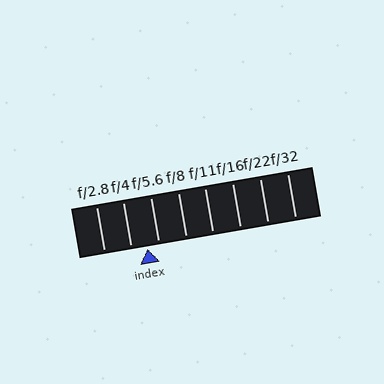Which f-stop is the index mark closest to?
The index mark is closest to f/5.6.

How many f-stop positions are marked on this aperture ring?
There are 8 f-stop positions marked.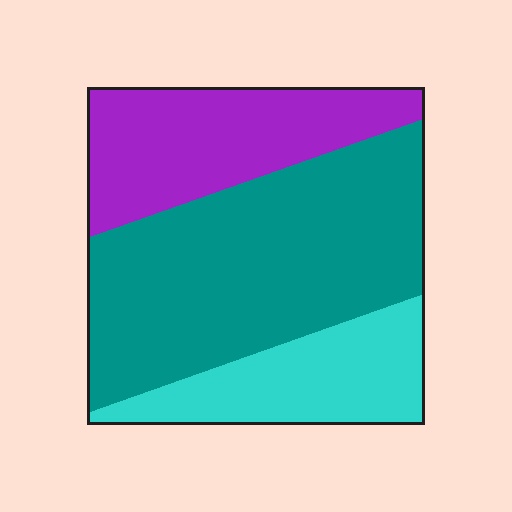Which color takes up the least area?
Cyan, at roughly 20%.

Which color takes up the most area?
Teal, at roughly 50%.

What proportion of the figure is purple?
Purple covers 27% of the figure.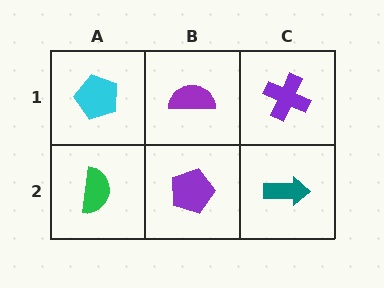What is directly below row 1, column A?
A green semicircle.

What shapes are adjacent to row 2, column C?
A purple cross (row 1, column C), a purple pentagon (row 2, column B).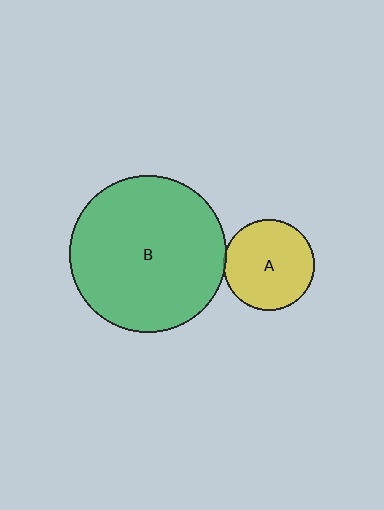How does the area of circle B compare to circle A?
Approximately 3.0 times.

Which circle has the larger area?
Circle B (green).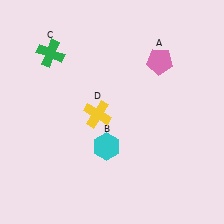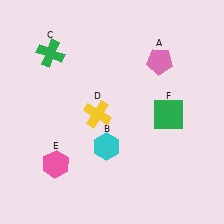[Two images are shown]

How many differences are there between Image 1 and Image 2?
There are 2 differences between the two images.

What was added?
A pink hexagon (E), a green square (F) were added in Image 2.